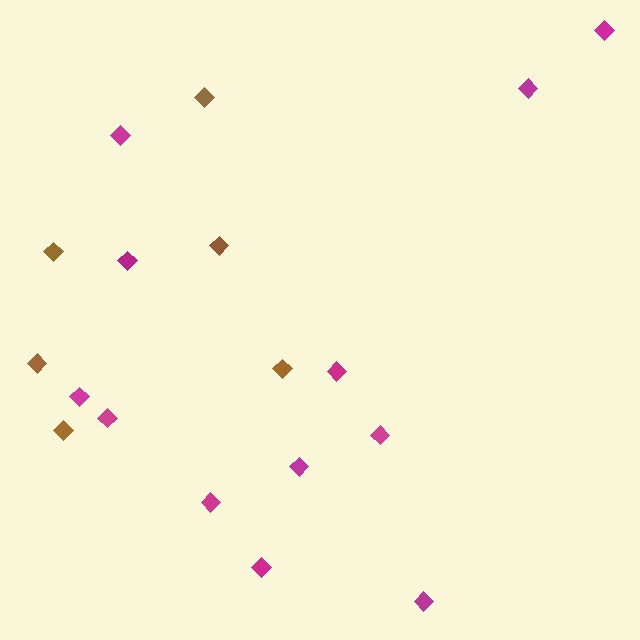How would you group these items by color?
There are 2 groups: one group of brown diamonds (6) and one group of magenta diamonds (12).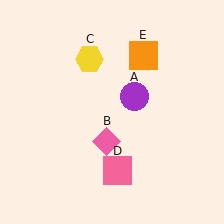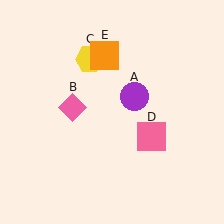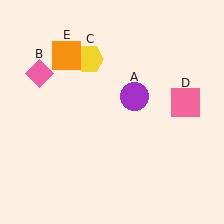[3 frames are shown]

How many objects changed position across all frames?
3 objects changed position: pink diamond (object B), pink square (object D), orange square (object E).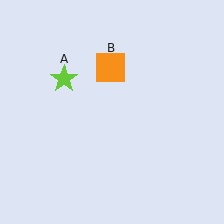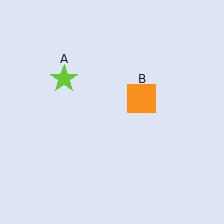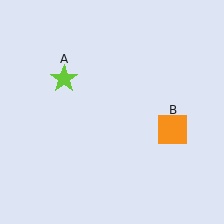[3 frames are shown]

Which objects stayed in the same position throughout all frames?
Lime star (object A) remained stationary.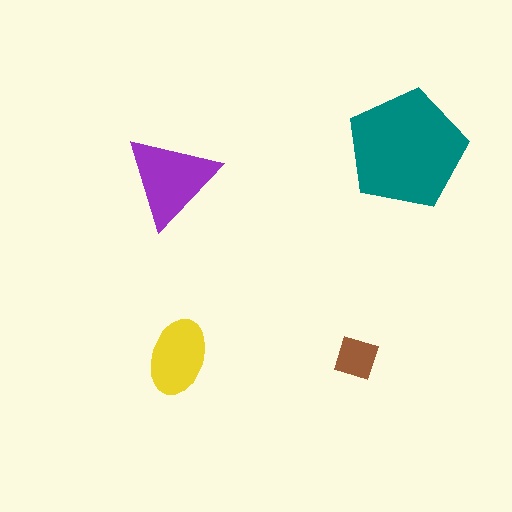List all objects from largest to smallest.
The teal pentagon, the purple triangle, the yellow ellipse, the brown square.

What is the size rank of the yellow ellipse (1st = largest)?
3rd.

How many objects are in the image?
There are 4 objects in the image.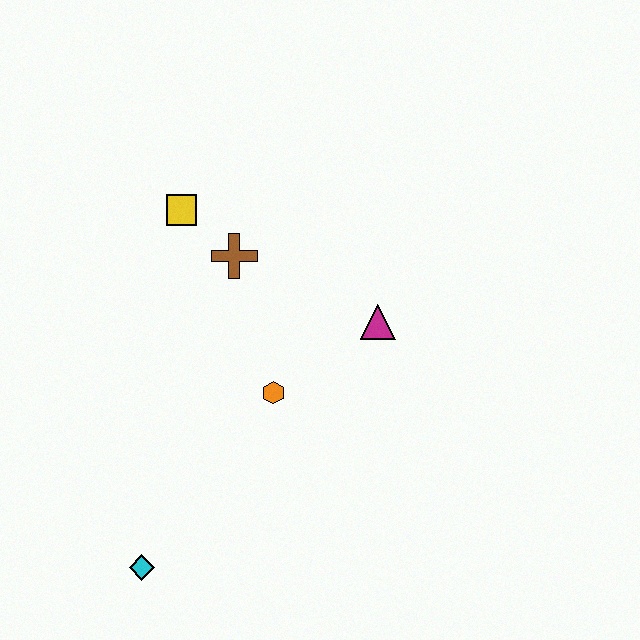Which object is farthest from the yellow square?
The cyan diamond is farthest from the yellow square.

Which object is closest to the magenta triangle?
The orange hexagon is closest to the magenta triangle.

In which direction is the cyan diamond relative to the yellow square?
The cyan diamond is below the yellow square.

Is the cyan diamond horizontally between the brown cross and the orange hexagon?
No